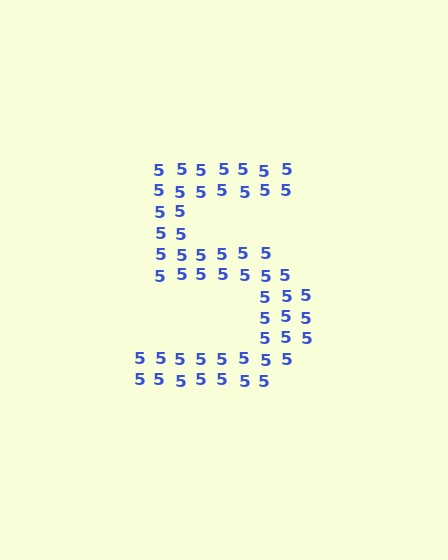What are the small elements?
The small elements are digit 5's.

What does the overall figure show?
The overall figure shows the digit 5.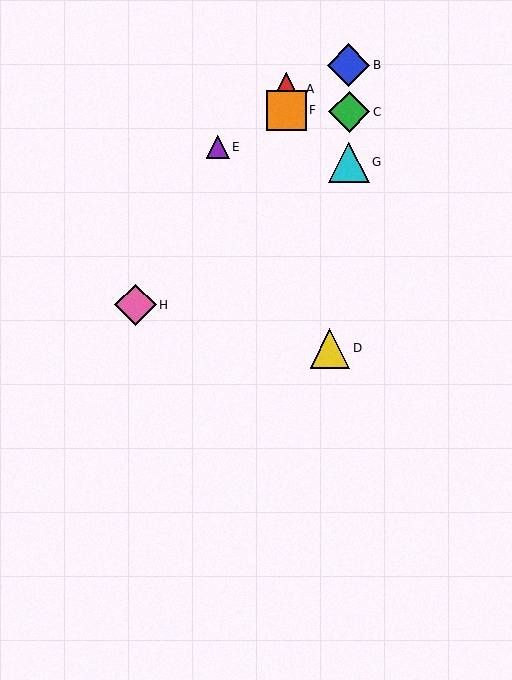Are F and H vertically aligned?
No, F is at x≈286 and H is at x≈136.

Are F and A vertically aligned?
Yes, both are at x≈286.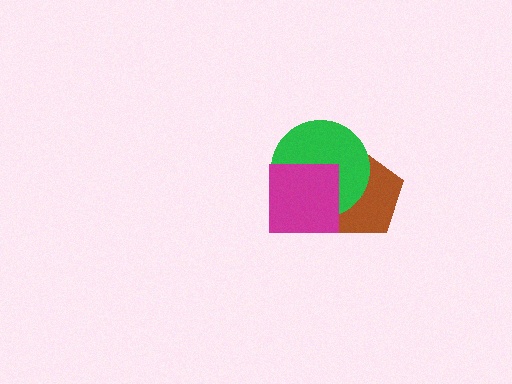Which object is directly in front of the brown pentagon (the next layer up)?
The green circle is directly in front of the brown pentagon.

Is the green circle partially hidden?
Yes, it is partially covered by another shape.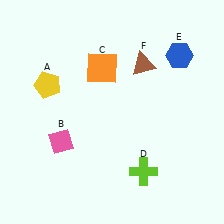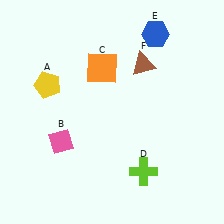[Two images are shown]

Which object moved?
The blue hexagon (E) moved left.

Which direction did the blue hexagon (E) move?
The blue hexagon (E) moved left.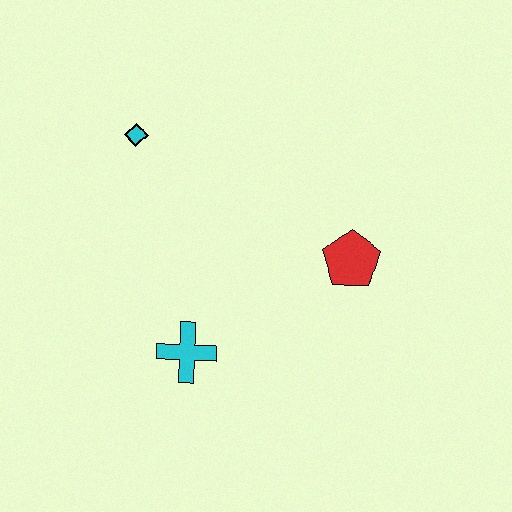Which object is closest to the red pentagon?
The cyan cross is closest to the red pentagon.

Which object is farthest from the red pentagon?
The cyan diamond is farthest from the red pentagon.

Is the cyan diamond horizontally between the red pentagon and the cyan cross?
No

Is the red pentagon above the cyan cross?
Yes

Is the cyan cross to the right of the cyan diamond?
Yes